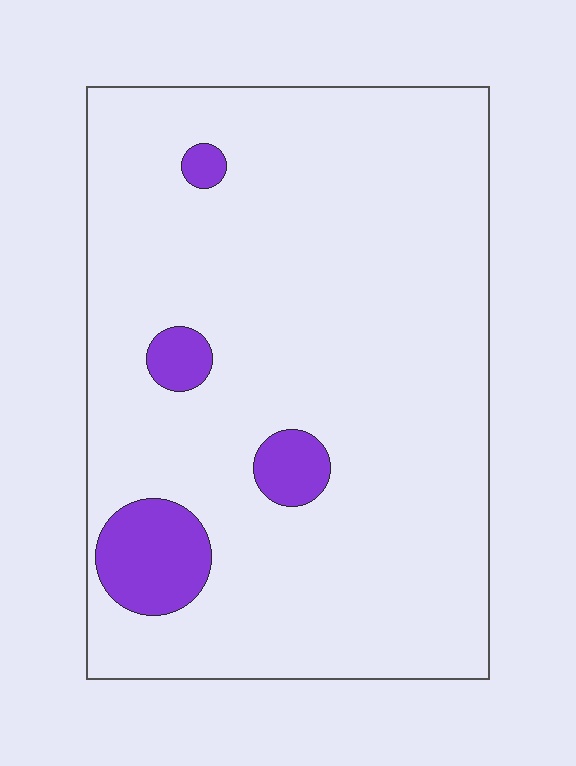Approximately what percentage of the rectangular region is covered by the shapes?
Approximately 10%.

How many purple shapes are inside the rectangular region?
4.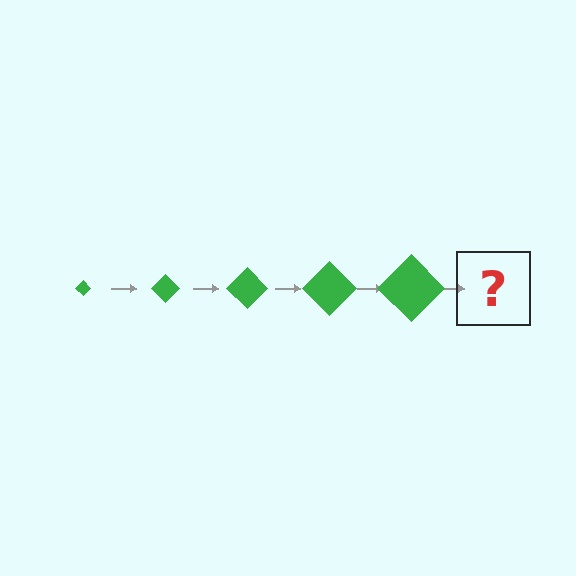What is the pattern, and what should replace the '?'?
The pattern is that the diamond gets progressively larger each step. The '?' should be a green diamond, larger than the previous one.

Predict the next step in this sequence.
The next step is a green diamond, larger than the previous one.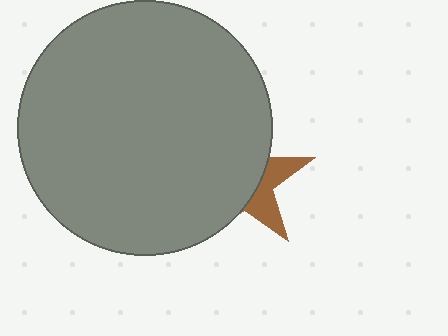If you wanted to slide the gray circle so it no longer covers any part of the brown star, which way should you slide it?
Slide it left — that is the most direct way to separate the two shapes.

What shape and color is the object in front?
The object in front is a gray circle.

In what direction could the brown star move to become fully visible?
The brown star could move right. That would shift it out from behind the gray circle entirely.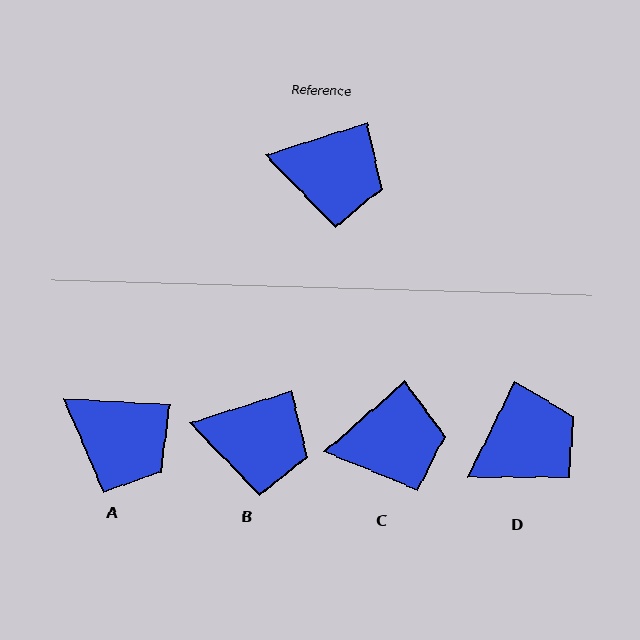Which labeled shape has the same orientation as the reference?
B.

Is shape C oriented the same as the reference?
No, it is off by about 24 degrees.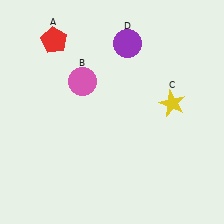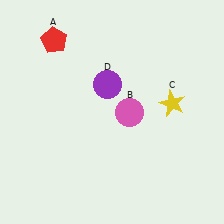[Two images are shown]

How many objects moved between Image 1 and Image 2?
2 objects moved between the two images.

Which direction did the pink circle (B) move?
The pink circle (B) moved right.